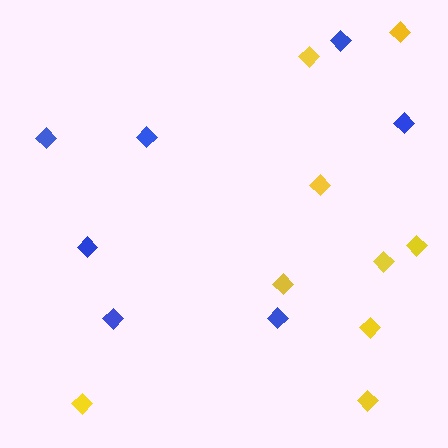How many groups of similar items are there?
There are 2 groups: one group of blue diamonds (7) and one group of yellow diamonds (9).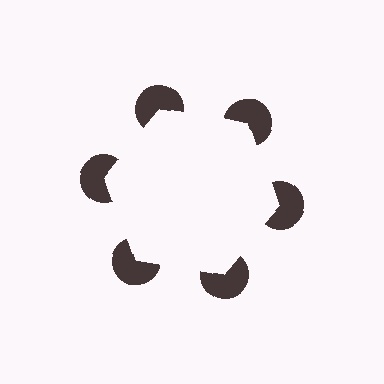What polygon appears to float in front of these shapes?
An illusory hexagon — its edges are inferred from the aligned wedge cuts in the pac-man discs, not physically drawn.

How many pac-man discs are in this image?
There are 6 — one at each vertex of the illusory hexagon.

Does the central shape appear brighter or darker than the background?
It typically appears slightly brighter than the background, even though no actual brightness change is drawn.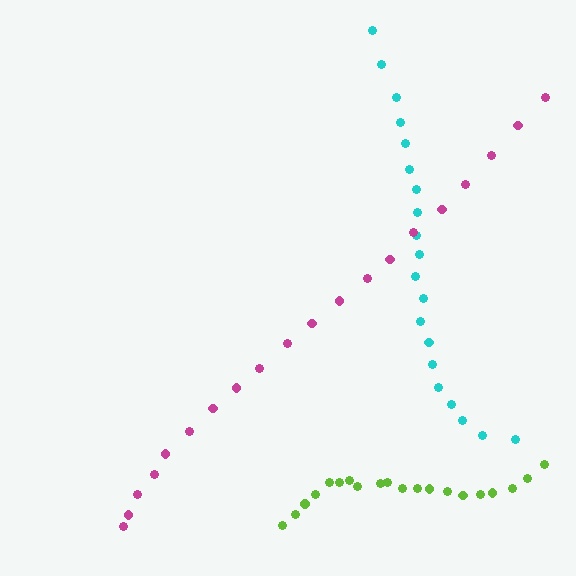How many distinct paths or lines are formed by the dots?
There are 3 distinct paths.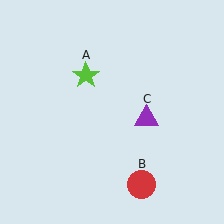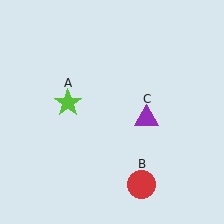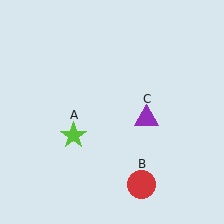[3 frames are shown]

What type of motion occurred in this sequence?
The lime star (object A) rotated counterclockwise around the center of the scene.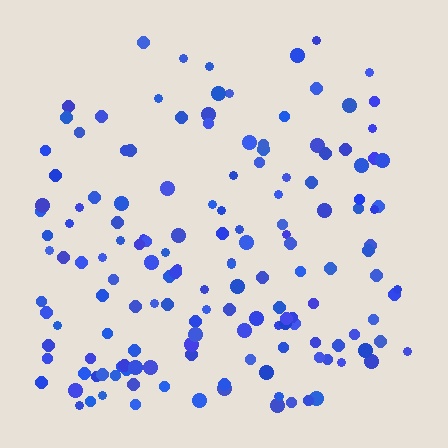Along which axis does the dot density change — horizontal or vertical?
Vertical.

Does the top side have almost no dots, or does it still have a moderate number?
Still a moderate number, just noticeably fewer than the bottom.